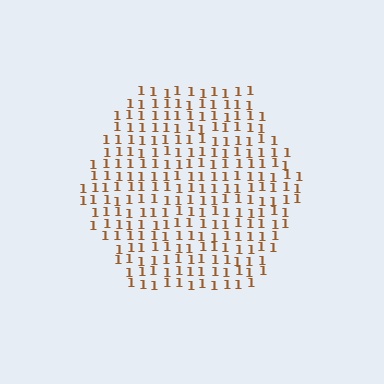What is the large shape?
The large shape is a hexagon.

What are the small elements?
The small elements are digit 1's.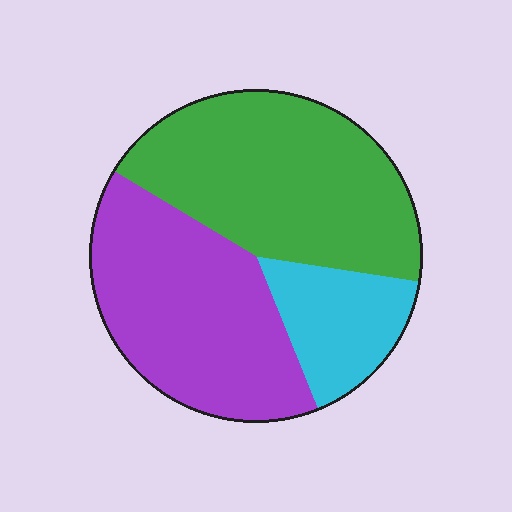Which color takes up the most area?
Green, at roughly 45%.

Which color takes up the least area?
Cyan, at roughly 15%.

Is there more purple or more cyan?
Purple.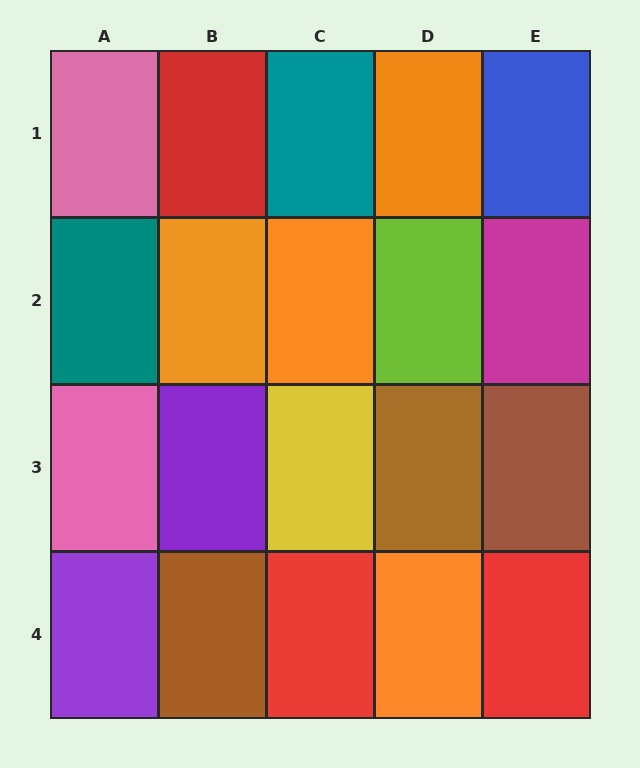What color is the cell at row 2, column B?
Orange.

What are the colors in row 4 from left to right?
Purple, brown, red, orange, red.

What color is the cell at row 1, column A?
Pink.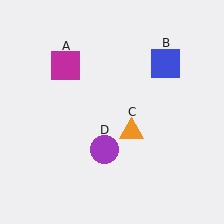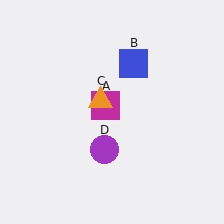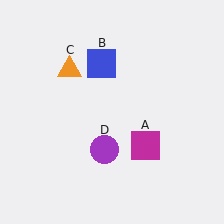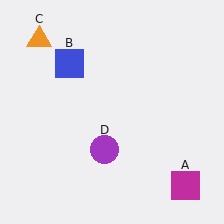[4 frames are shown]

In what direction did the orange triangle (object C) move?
The orange triangle (object C) moved up and to the left.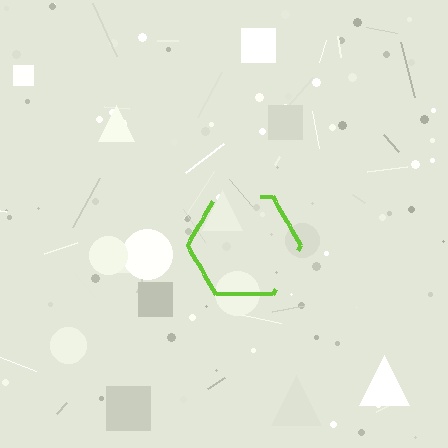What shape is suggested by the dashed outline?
The dashed outline suggests a hexagon.